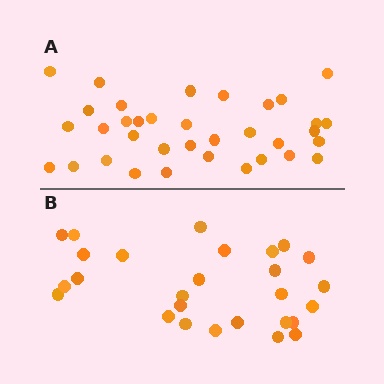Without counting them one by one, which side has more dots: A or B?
Region A (the top region) has more dots.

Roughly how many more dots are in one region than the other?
Region A has roughly 8 or so more dots than region B.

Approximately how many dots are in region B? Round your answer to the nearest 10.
About 30 dots. (The exact count is 27, which rounds to 30.)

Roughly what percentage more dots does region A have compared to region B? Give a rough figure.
About 30% more.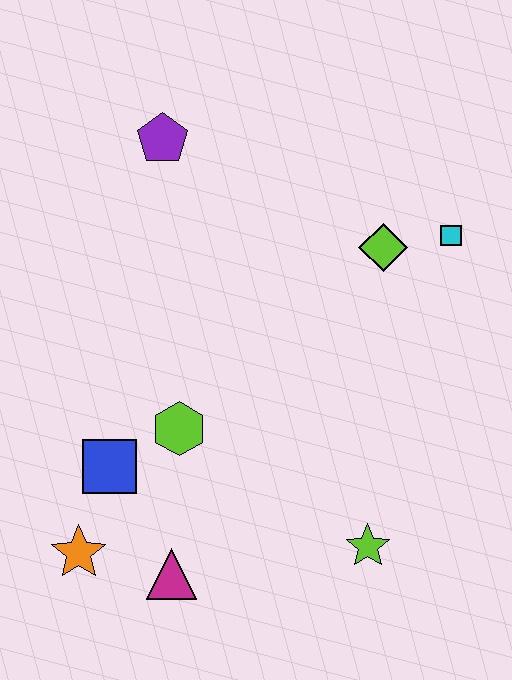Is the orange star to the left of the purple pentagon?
Yes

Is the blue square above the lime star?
Yes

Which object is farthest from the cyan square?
The orange star is farthest from the cyan square.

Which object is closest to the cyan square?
The lime diamond is closest to the cyan square.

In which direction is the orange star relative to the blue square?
The orange star is below the blue square.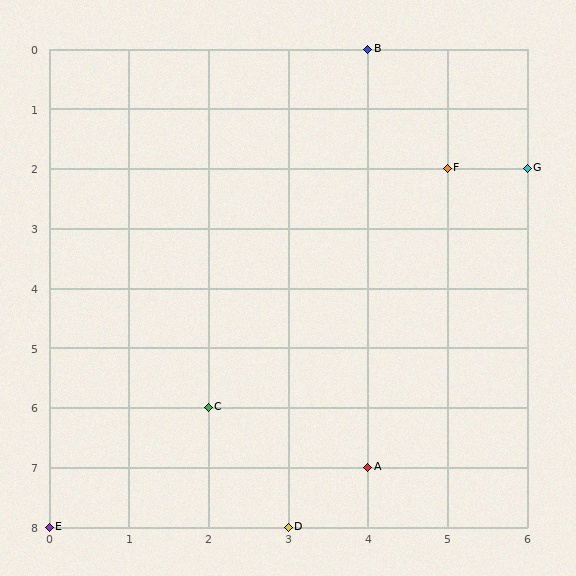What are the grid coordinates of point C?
Point C is at grid coordinates (2, 6).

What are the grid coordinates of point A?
Point A is at grid coordinates (4, 7).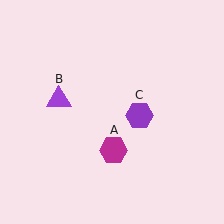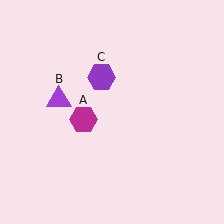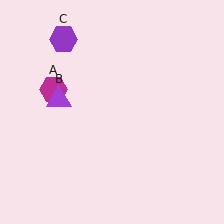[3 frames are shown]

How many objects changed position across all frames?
2 objects changed position: magenta hexagon (object A), purple hexagon (object C).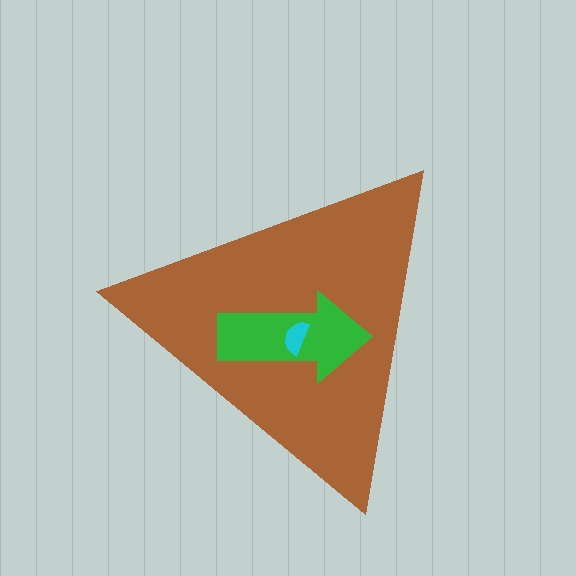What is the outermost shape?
The brown triangle.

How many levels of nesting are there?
3.